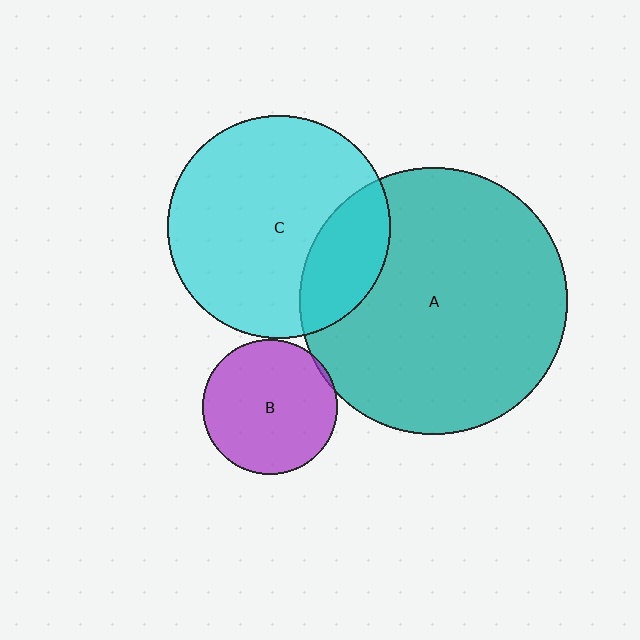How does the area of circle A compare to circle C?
Approximately 1.4 times.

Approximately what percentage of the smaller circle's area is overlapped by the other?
Approximately 25%.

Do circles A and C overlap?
Yes.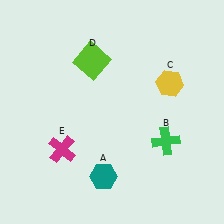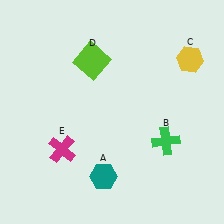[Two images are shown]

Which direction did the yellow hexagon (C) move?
The yellow hexagon (C) moved up.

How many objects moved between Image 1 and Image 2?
1 object moved between the two images.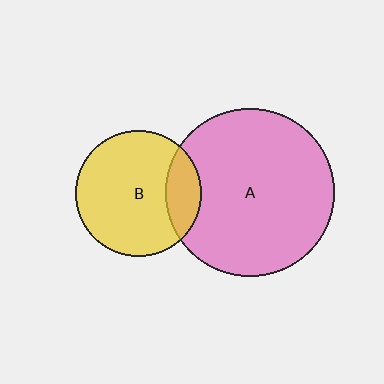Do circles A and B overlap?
Yes.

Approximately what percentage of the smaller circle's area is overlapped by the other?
Approximately 20%.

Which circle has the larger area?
Circle A (pink).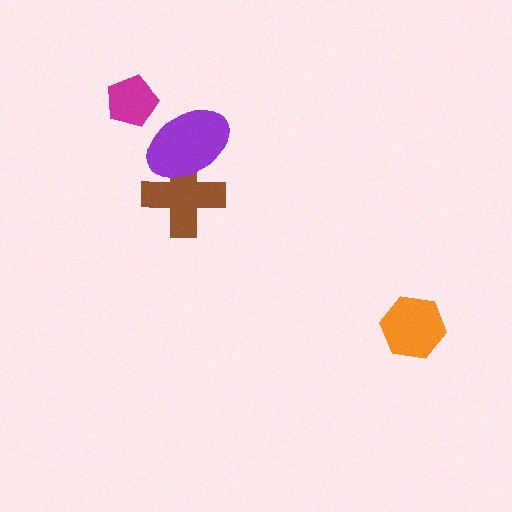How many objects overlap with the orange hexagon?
0 objects overlap with the orange hexagon.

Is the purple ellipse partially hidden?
No, no other shape covers it.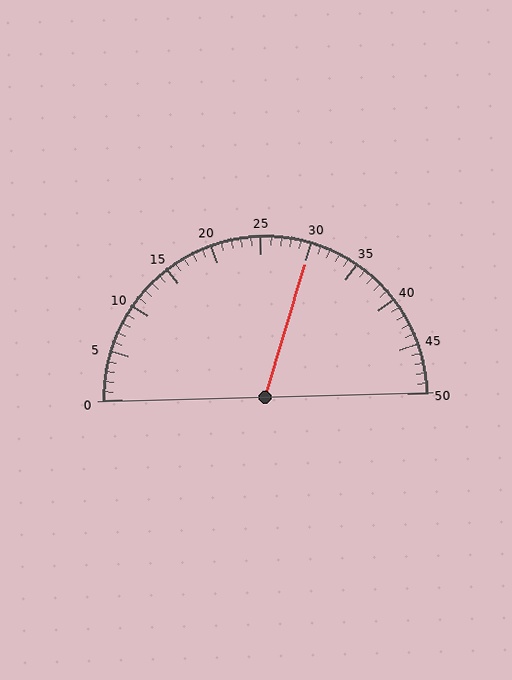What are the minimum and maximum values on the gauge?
The gauge ranges from 0 to 50.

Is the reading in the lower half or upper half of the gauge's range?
The reading is in the upper half of the range (0 to 50).